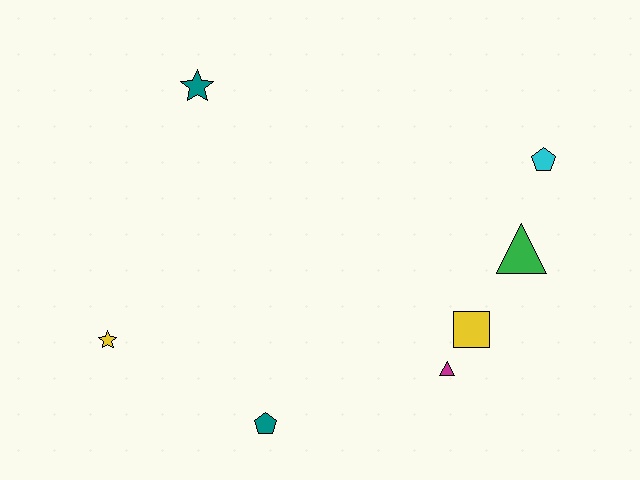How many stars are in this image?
There are 2 stars.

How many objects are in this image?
There are 7 objects.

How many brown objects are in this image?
There are no brown objects.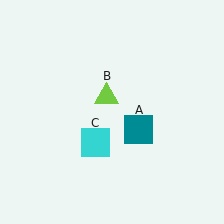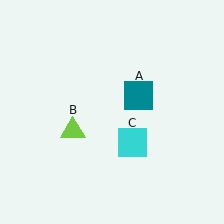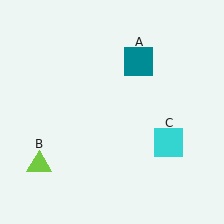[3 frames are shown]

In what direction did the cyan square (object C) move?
The cyan square (object C) moved right.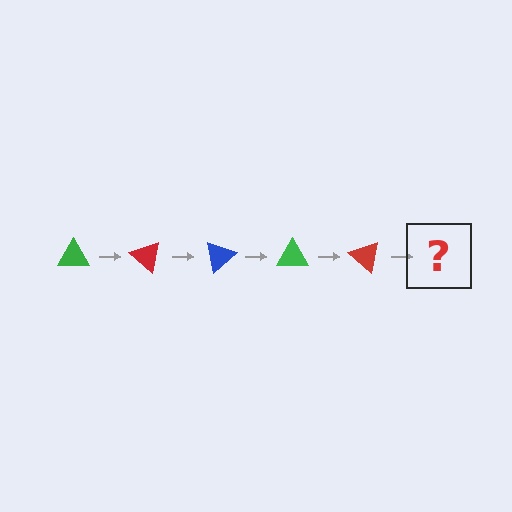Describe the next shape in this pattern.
It should be a blue triangle, rotated 200 degrees from the start.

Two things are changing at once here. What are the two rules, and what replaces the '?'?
The two rules are that it rotates 40 degrees each step and the color cycles through green, red, and blue. The '?' should be a blue triangle, rotated 200 degrees from the start.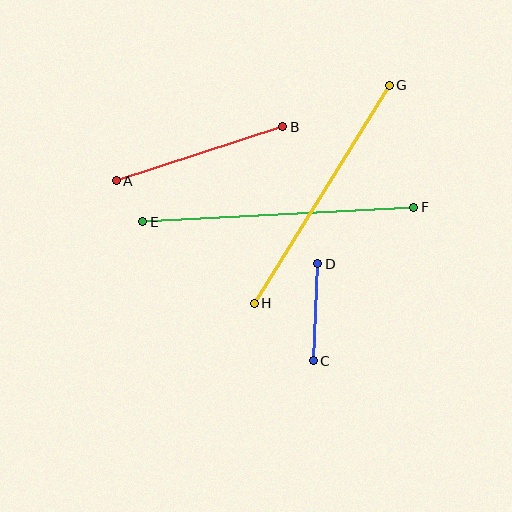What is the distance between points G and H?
The distance is approximately 256 pixels.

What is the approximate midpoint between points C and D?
The midpoint is at approximately (315, 312) pixels.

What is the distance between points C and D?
The distance is approximately 97 pixels.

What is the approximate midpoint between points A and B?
The midpoint is at approximately (199, 154) pixels.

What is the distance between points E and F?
The distance is approximately 271 pixels.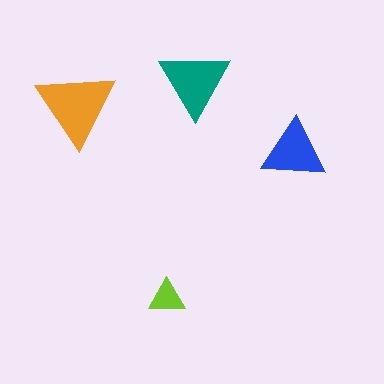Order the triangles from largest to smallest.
the orange one, the teal one, the blue one, the lime one.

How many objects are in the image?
There are 4 objects in the image.